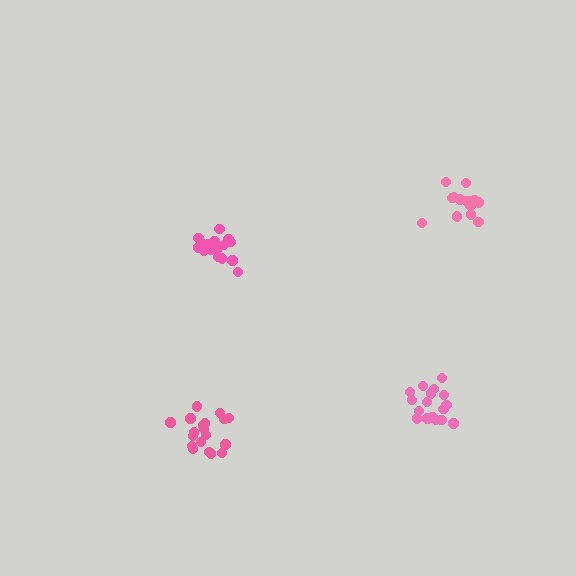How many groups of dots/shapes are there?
There are 4 groups.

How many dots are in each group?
Group 1: 15 dots, Group 2: 17 dots, Group 3: 19 dots, Group 4: 17 dots (68 total).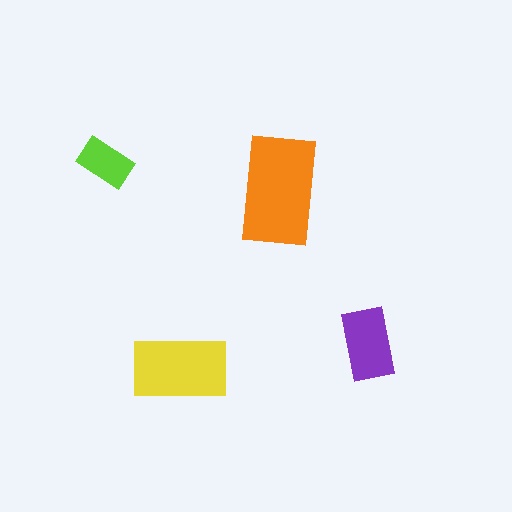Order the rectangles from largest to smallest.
the orange one, the yellow one, the purple one, the lime one.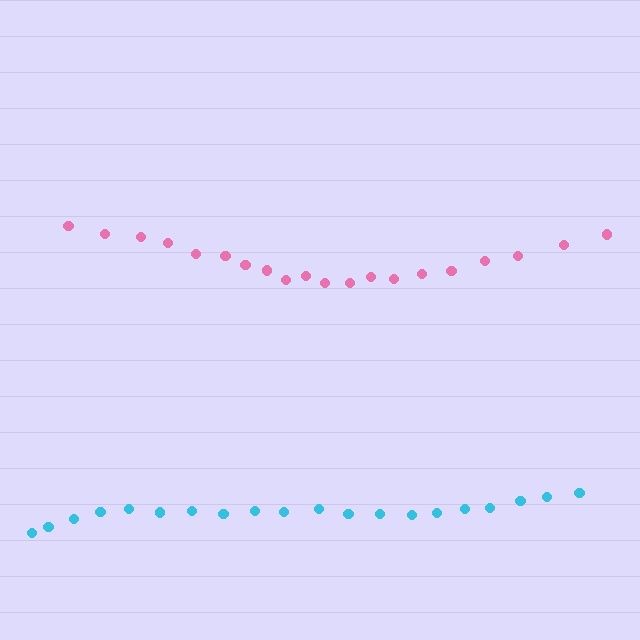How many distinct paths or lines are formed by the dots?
There are 2 distinct paths.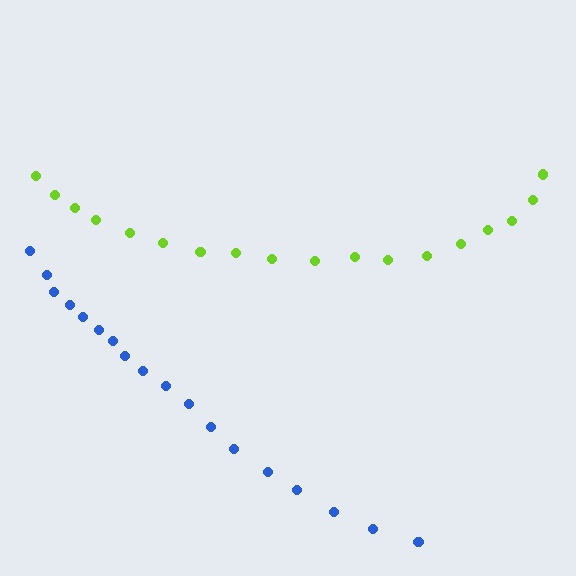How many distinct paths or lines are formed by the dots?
There are 2 distinct paths.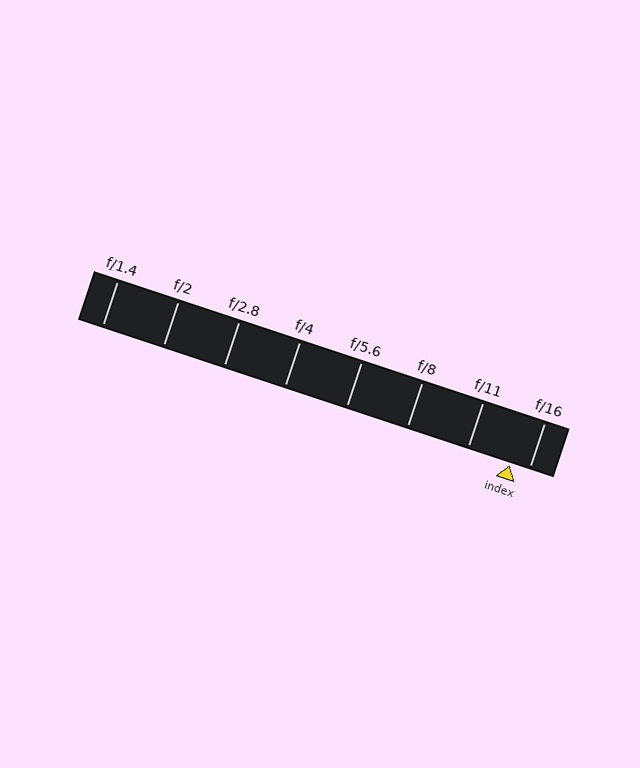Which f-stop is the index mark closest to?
The index mark is closest to f/16.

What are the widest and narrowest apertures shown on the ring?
The widest aperture shown is f/1.4 and the narrowest is f/16.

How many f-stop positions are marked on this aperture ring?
There are 8 f-stop positions marked.